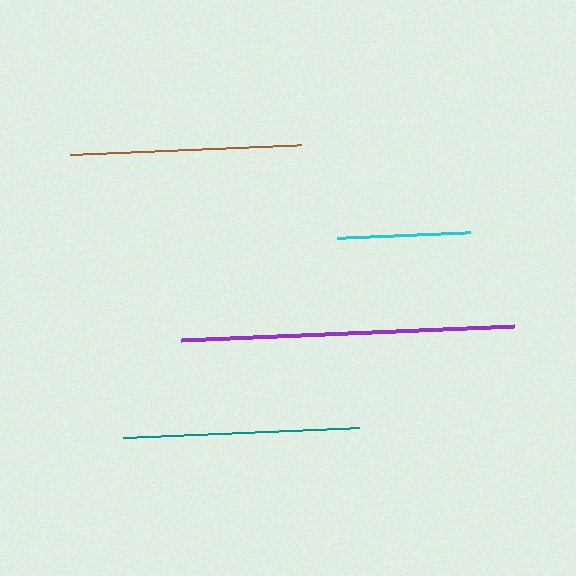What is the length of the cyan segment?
The cyan segment is approximately 133 pixels long.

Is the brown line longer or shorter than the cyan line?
The brown line is longer than the cyan line.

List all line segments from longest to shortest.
From longest to shortest: purple, teal, brown, cyan.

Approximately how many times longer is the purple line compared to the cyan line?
The purple line is approximately 2.5 times the length of the cyan line.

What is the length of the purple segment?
The purple segment is approximately 332 pixels long.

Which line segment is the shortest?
The cyan line is the shortest at approximately 133 pixels.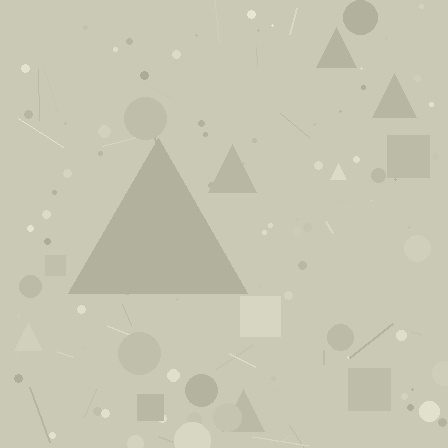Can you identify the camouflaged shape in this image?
The camouflaged shape is a triangle.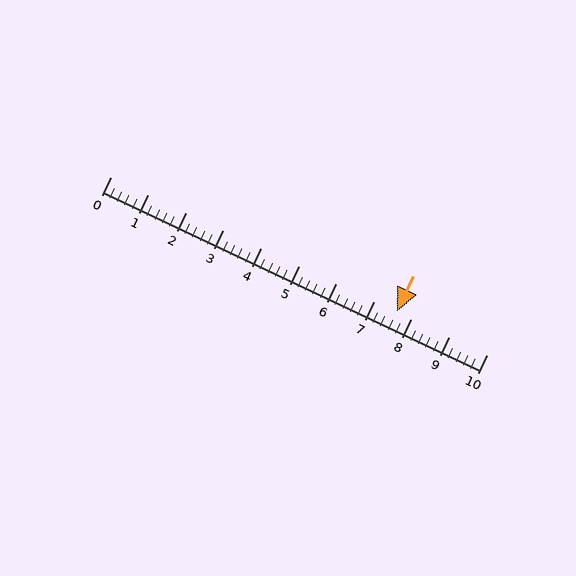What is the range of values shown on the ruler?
The ruler shows values from 0 to 10.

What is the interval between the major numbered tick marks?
The major tick marks are spaced 1 units apart.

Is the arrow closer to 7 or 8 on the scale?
The arrow is closer to 8.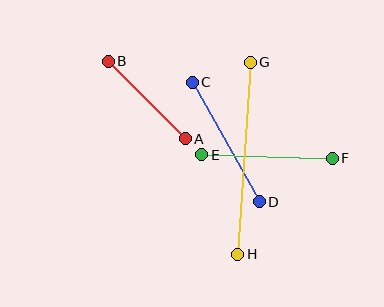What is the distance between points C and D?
The distance is approximately 137 pixels.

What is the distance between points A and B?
The distance is approximately 109 pixels.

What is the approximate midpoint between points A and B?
The midpoint is at approximately (147, 100) pixels.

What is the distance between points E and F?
The distance is approximately 131 pixels.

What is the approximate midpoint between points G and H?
The midpoint is at approximately (244, 158) pixels.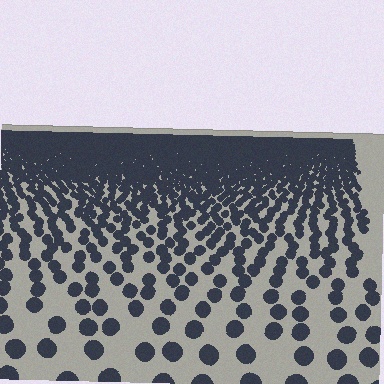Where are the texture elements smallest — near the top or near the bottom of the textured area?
Near the top.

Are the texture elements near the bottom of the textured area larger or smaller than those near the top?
Larger. Near the bottom, elements are closer to the viewer and appear at a bigger on-screen size.